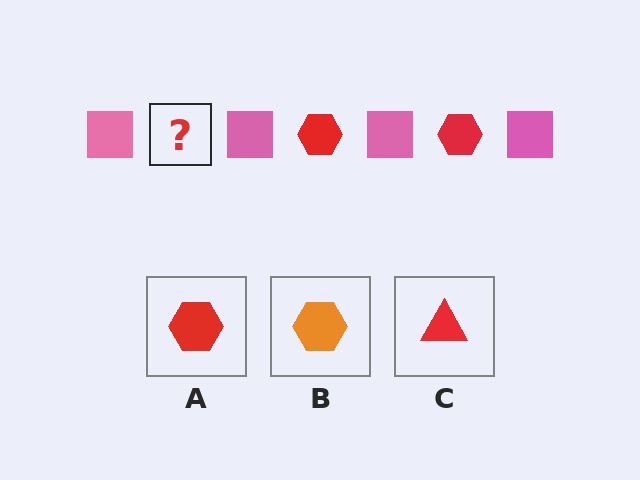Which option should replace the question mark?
Option A.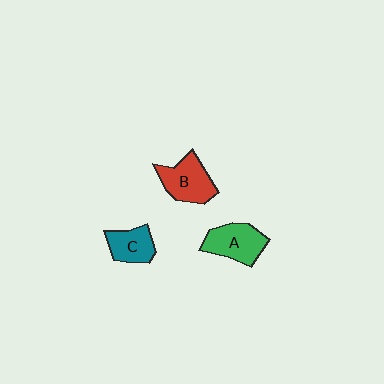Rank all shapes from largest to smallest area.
From largest to smallest: B (red), A (green), C (teal).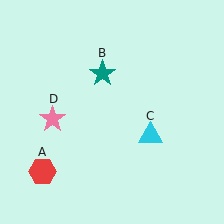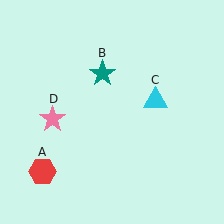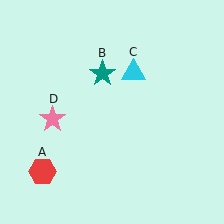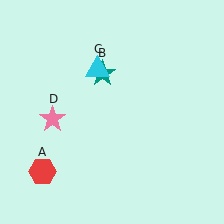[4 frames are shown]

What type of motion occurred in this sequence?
The cyan triangle (object C) rotated counterclockwise around the center of the scene.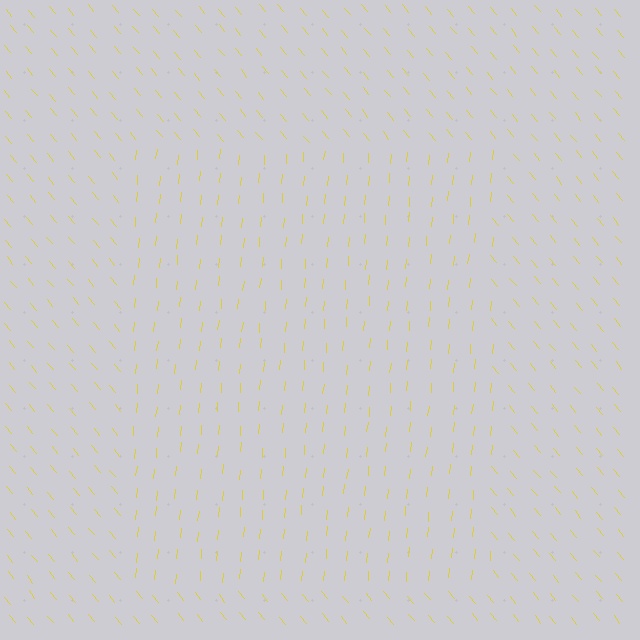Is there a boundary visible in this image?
Yes, there is a texture boundary formed by a change in line orientation.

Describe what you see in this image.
The image is filled with small yellow line segments. A rectangle region in the image has lines oriented differently from the surrounding lines, creating a visible texture boundary.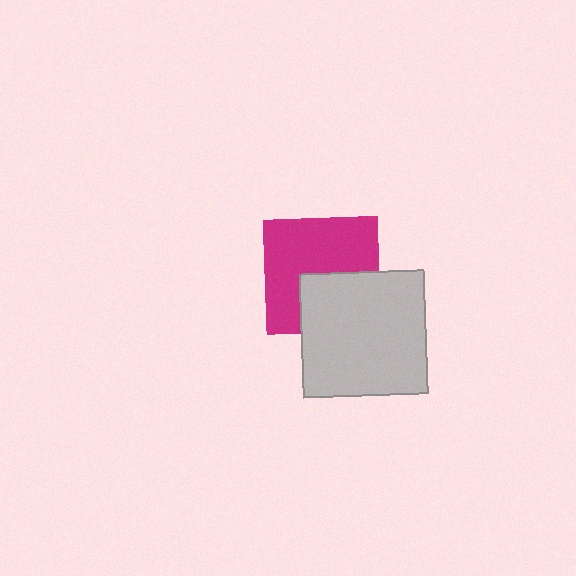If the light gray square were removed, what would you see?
You would see the complete magenta square.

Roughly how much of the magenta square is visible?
About half of it is visible (roughly 63%).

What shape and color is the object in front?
The object in front is a light gray square.